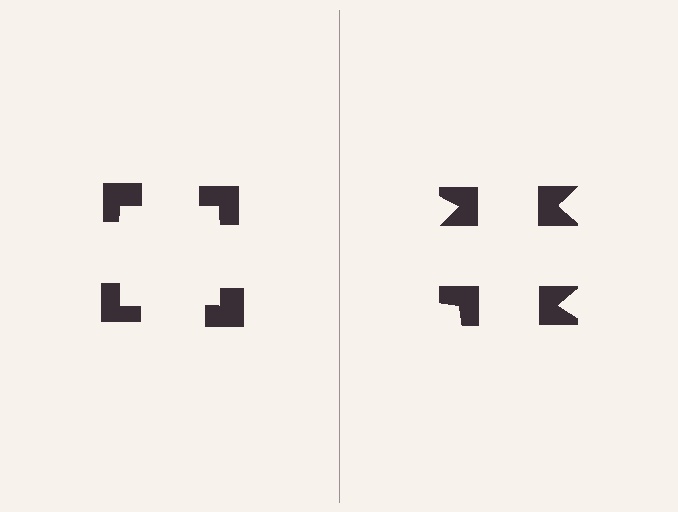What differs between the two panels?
The notched squares are positioned identically on both sides; only the wedge orientations differ. On the left they align to a square; on the right they are misaligned.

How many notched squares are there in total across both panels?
8 — 4 on each side.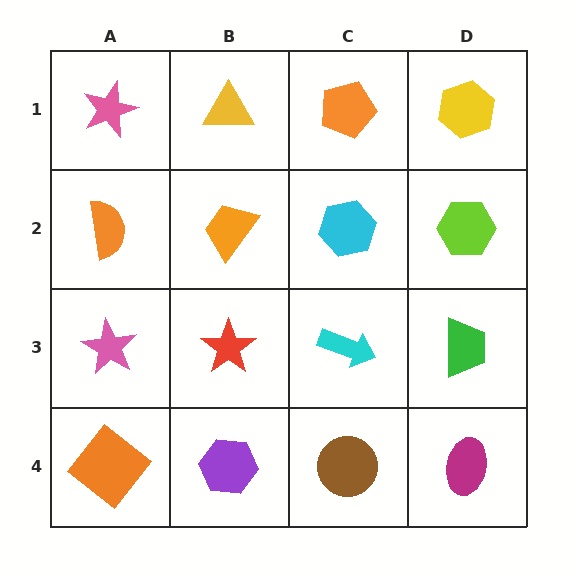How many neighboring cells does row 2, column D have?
3.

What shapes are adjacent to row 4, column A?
A pink star (row 3, column A), a purple hexagon (row 4, column B).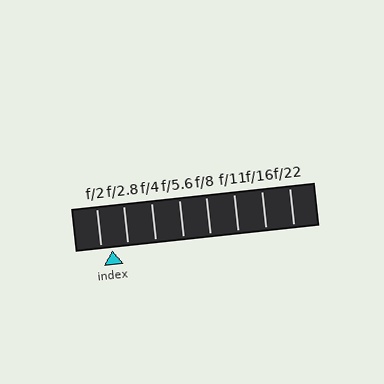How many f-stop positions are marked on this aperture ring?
There are 8 f-stop positions marked.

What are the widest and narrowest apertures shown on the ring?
The widest aperture shown is f/2 and the narrowest is f/22.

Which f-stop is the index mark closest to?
The index mark is closest to f/2.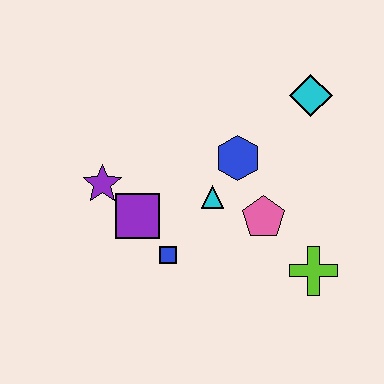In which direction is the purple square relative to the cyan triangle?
The purple square is to the left of the cyan triangle.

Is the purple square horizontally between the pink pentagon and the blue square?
No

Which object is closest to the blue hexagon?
The cyan triangle is closest to the blue hexagon.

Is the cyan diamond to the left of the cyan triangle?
No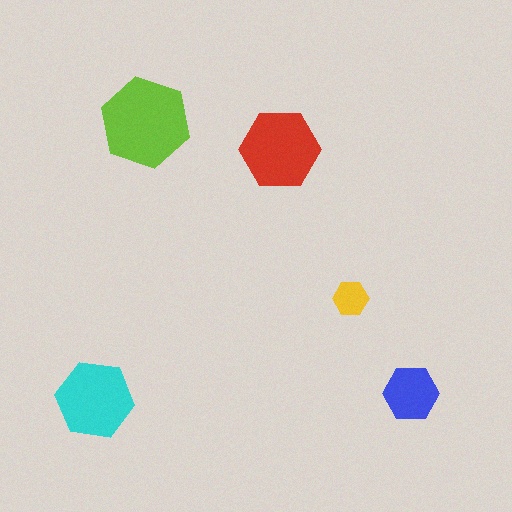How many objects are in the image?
There are 5 objects in the image.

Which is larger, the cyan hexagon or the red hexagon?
The red one.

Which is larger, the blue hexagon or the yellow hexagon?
The blue one.